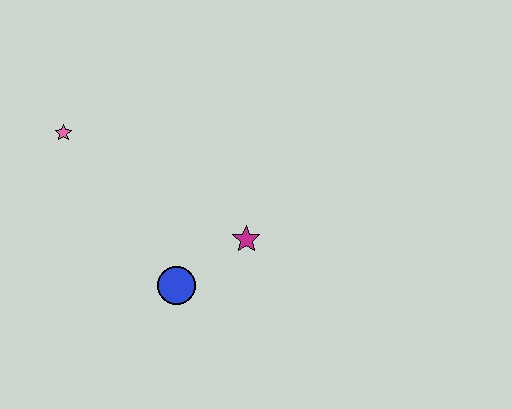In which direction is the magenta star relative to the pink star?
The magenta star is to the right of the pink star.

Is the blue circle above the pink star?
No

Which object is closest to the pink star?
The blue circle is closest to the pink star.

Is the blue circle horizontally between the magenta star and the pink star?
Yes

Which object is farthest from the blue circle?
The pink star is farthest from the blue circle.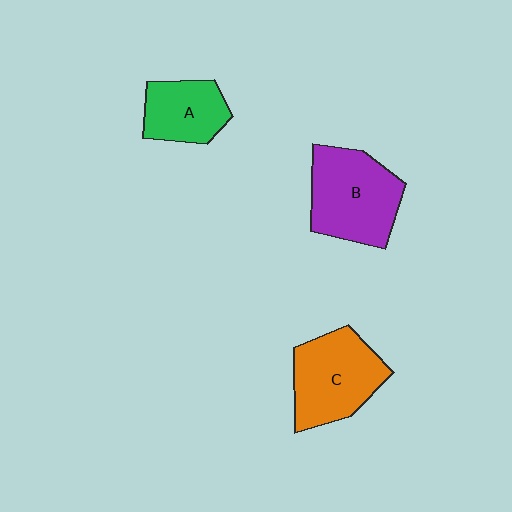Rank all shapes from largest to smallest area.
From largest to smallest: B (purple), C (orange), A (green).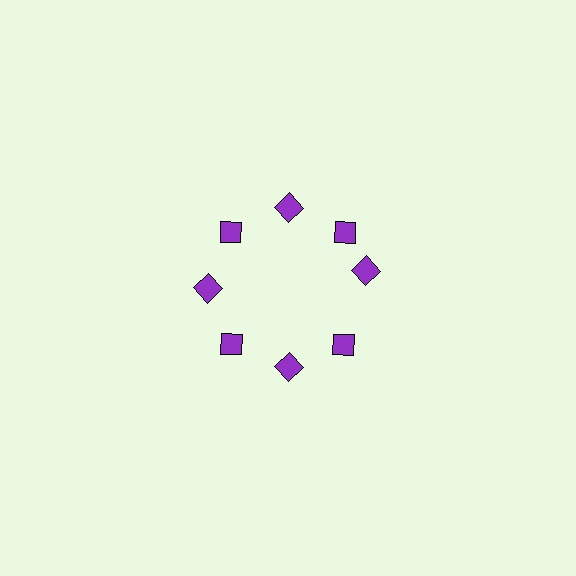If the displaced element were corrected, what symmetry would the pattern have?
It would have 8-fold rotational symmetry — the pattern would map onto itself every 45 degrees.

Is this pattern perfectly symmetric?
No. The 8 purple diamonds are arranged in a ring, but one element near the 3 o'clock position is rotated out of alignment along the ring, breaking the 8-fold rotational symmetry.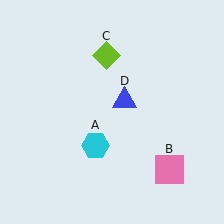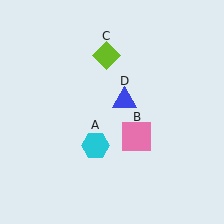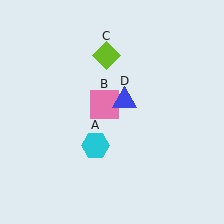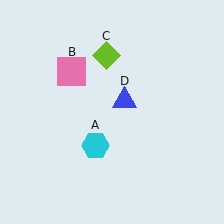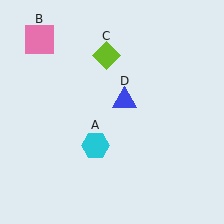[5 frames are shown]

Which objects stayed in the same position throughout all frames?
Cyan hexagon (object A) and lime diamond (object C) and blue triangle (object D) remained stationary.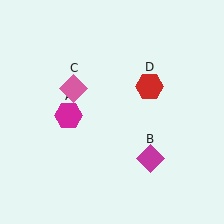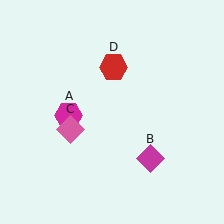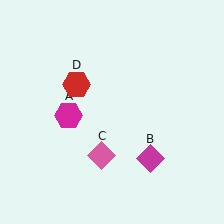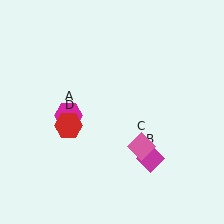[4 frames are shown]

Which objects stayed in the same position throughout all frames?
Magenta hexagon (object A) and magenta diamond (object B) remained stationary.